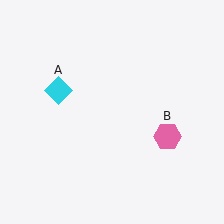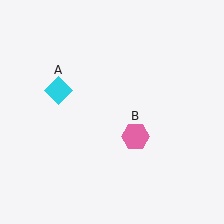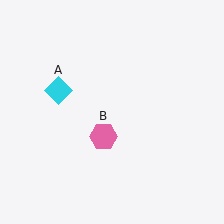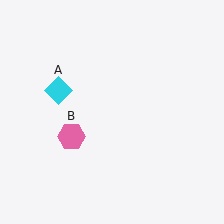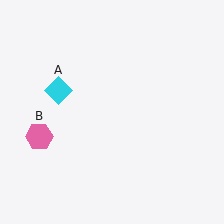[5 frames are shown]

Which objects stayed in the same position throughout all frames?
Cyan diamond (object A) remained stationary.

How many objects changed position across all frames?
1 object changed position: pink hexagon (object B).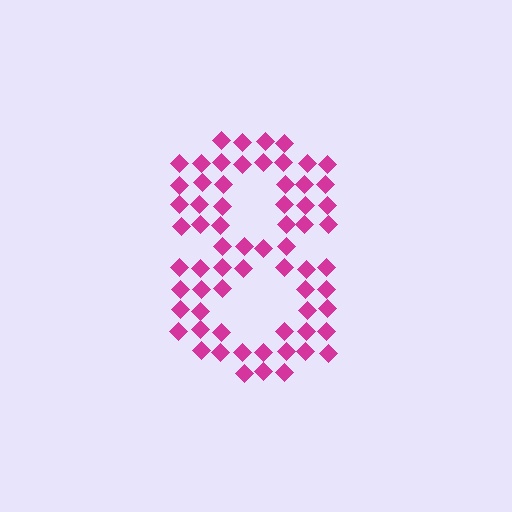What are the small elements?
The small elements are diamonds.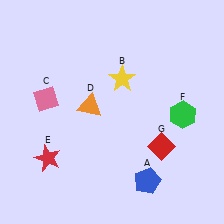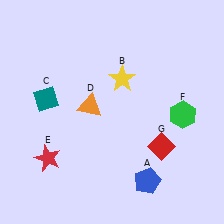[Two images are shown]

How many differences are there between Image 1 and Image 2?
There is 1 difference between the two images.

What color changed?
The diamond (C) changed from pink in Image 1 to teal in Image 2.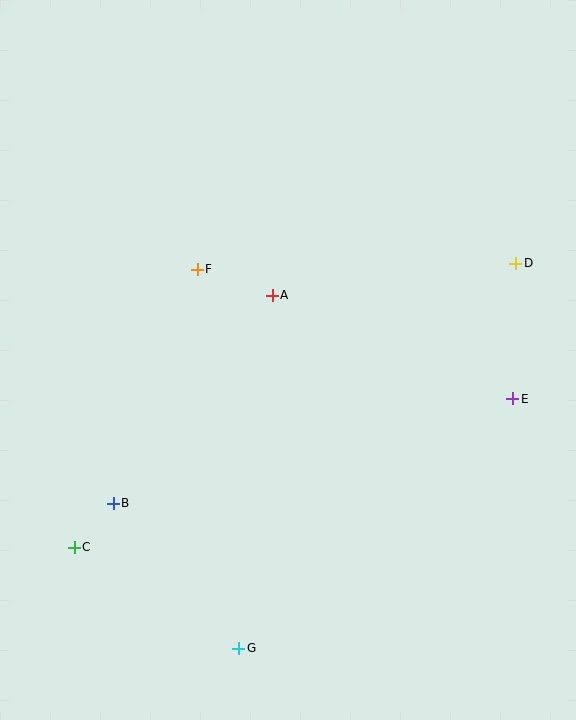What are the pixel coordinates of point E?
Point E is at (513, 399).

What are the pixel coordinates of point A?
Point A is at (272, 295).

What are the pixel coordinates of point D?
Point D is at (516, 263).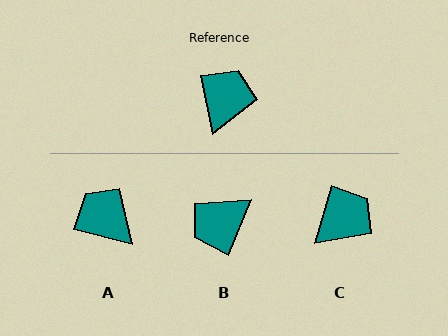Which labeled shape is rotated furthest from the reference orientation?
B, about 146 degrees away.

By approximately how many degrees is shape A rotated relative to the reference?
Approximately 65 degrees counter-clockwise.